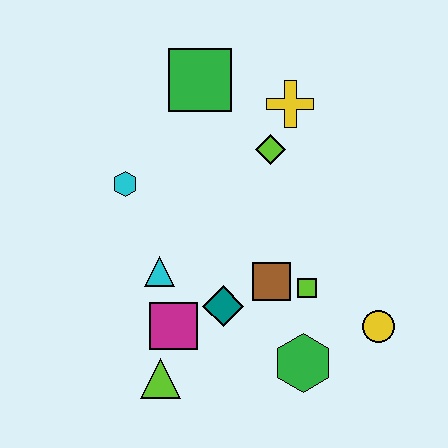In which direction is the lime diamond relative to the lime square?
The lime diamond is above the lime square.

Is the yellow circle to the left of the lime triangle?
No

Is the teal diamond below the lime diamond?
Yes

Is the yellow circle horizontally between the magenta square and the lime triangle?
No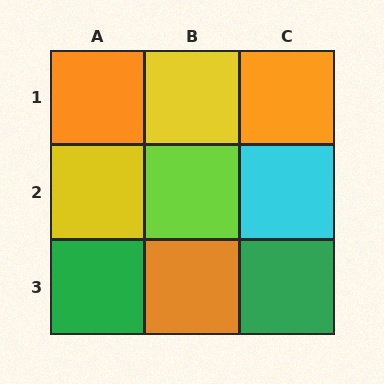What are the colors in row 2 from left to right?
Yellow, lime, cyan.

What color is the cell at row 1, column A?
Orange.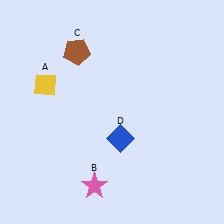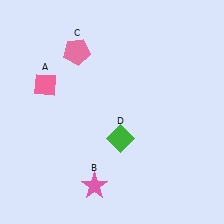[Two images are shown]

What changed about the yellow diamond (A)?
In Image 1, A is yellow. In Image 2, it changed to pink.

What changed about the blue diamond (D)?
In Image 1, D is blue. In Image 2, it changed to green.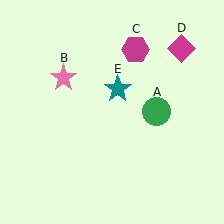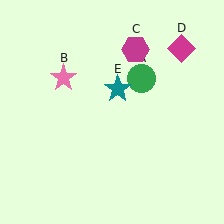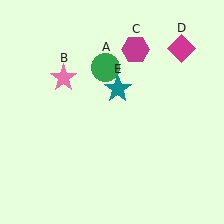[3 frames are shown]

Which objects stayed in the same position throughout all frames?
Pink star (object B) and magenta hexagon (object C) and magenta diamond (object D) and teal star (object E) remained stationary.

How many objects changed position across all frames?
1 object changed position: green circle (object A).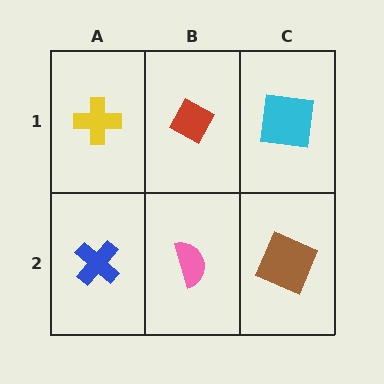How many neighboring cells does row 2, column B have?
3.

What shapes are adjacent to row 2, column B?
A red diamond (row 1, column B), a blue cross (row 2, column A), a brown square (row 2, column C).